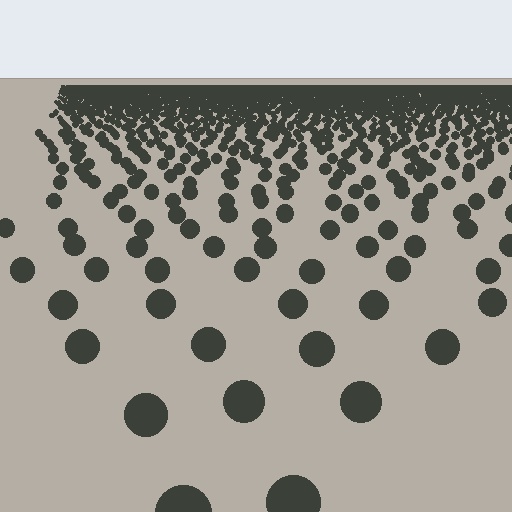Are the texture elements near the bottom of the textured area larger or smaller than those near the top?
Larger. Near the bottom, elements are closer to the viewer and appear at a bigger on-screen size.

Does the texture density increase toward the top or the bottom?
Density increases toward the top.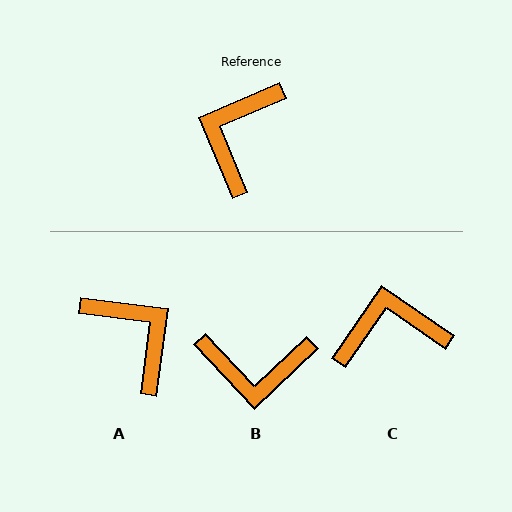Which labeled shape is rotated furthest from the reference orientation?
A, about 120 degrees away.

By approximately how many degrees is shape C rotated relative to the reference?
Approximately 57 degrees clockwise.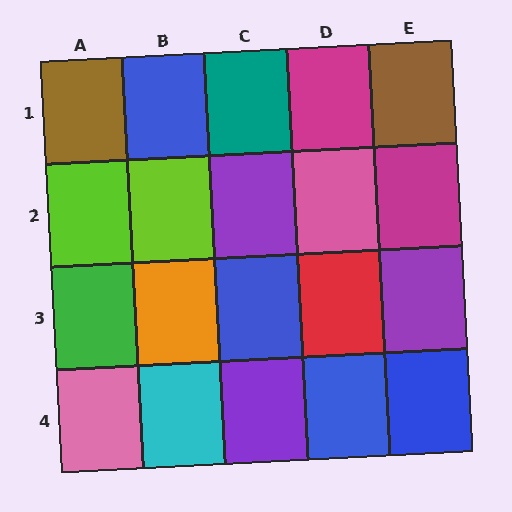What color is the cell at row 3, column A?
Green.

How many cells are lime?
2 cells are lime.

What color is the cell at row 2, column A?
Lime.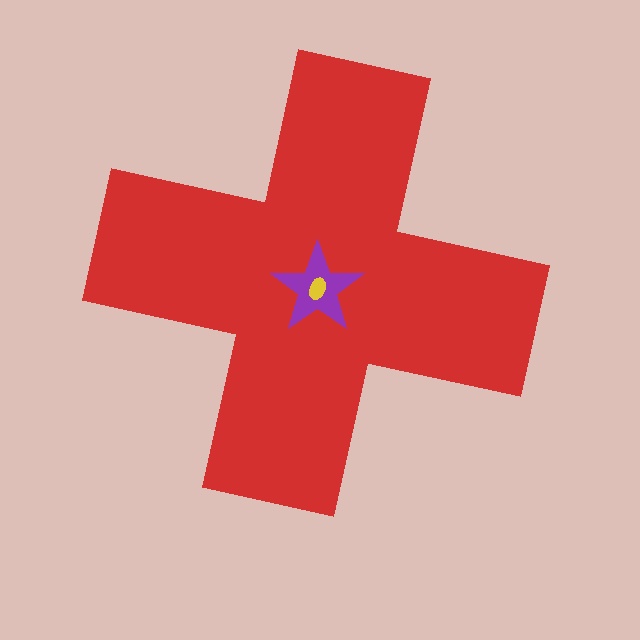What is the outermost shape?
The red cross.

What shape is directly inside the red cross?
The purple star.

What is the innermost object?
The yellow ellipse.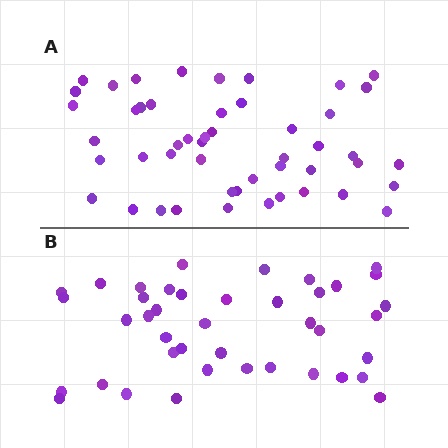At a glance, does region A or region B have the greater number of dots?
Region A (the top region) has more dots.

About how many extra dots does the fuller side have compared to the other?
Region A has roughly 8 or so more dots than region B.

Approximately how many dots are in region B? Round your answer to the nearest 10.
About 40 dots. (The exact count is 41, which rounds to 40.)